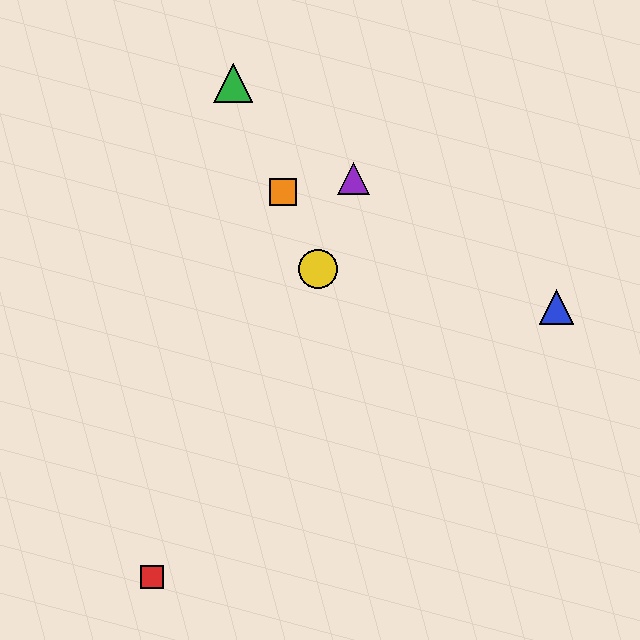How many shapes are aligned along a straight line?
3 shapes (the green triangle, the yellow circle, the orange square) are aligned along a straight line.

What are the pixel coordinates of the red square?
The red square is at (152, 577).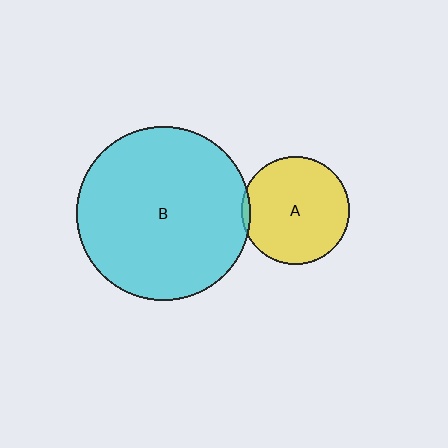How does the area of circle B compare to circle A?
Approximately 2.6 times.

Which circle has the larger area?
Circle B (cyan).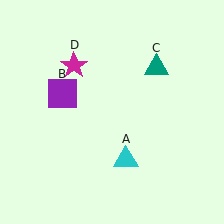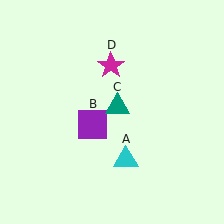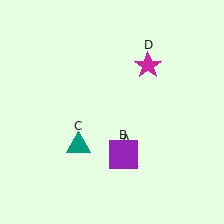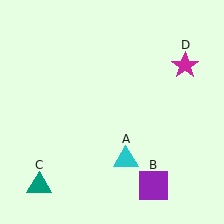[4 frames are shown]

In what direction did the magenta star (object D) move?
The magenta star (object D) moved right.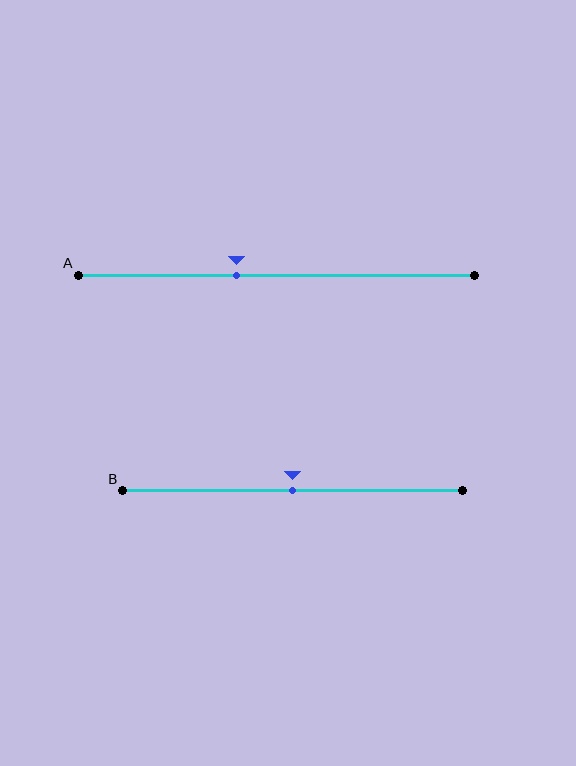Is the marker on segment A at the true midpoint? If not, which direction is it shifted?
No, the marker on segment A is shifted to the left by about 10% of the segment length.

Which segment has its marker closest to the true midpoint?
Segment B has its marker closest to the true midpoint.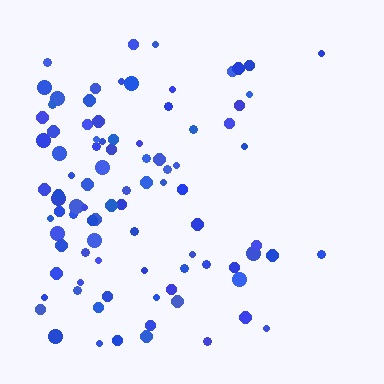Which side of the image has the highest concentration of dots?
The left.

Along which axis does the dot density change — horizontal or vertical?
Horizontal.